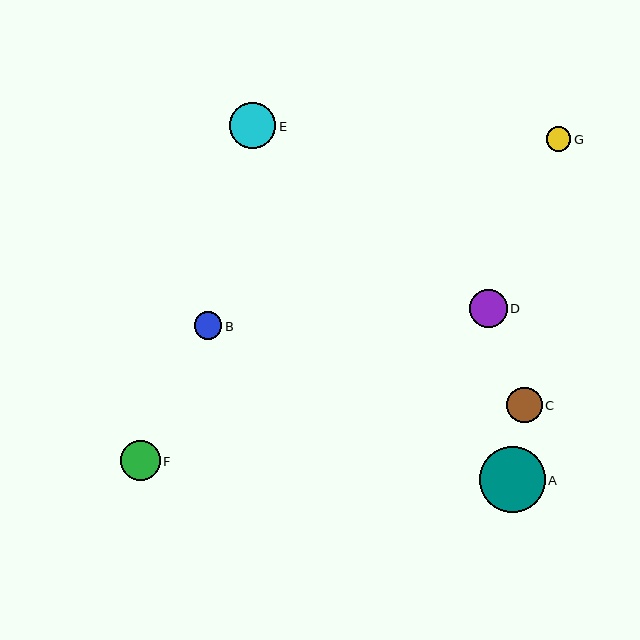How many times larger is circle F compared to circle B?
Circle F is approximately 1.4 times the size of circle B.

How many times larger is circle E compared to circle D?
Circle E is approximately 1.2 times the size of circle D.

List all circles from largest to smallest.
From largest to smallest: A, E, F, D, C, B, G.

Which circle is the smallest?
Circle G is the smallest with a size of approximately 24 pixels.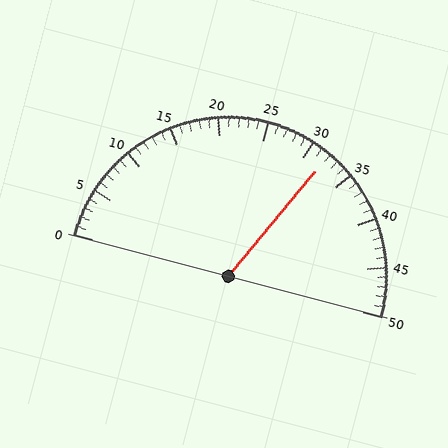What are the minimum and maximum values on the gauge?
The gauge ranges from 0 to 50.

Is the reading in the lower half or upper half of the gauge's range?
The reading is in the upper half of the range (0 to 50).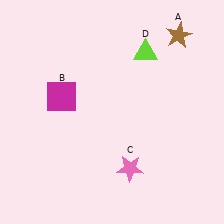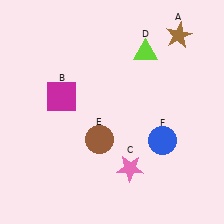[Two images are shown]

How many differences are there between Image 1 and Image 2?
There are 2 differences between the two images.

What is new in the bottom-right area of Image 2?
A blue circle (F) was added in the bottom-right area of Image 2.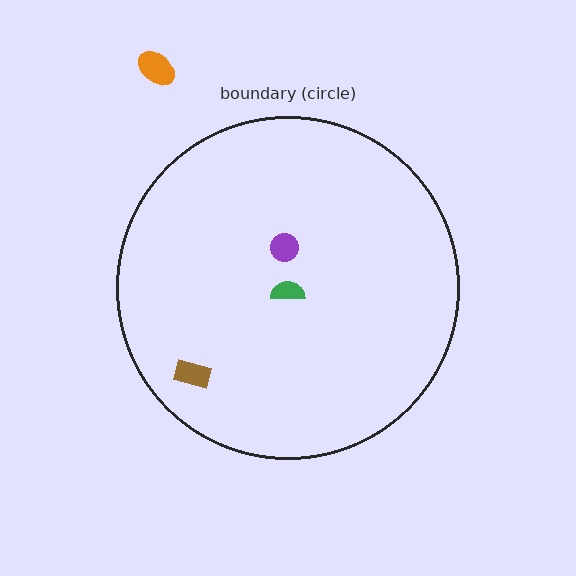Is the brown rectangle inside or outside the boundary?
Inside.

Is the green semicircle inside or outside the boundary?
Inside.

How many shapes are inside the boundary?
3 inside, 1 outside.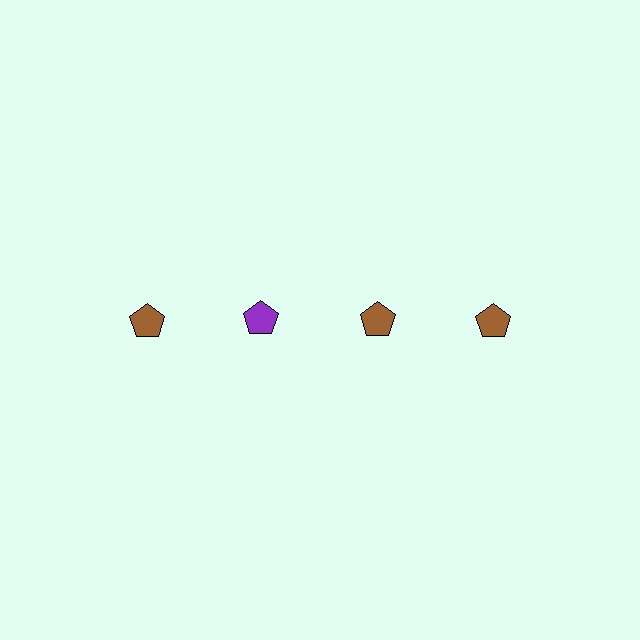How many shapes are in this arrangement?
There are 4 shapes arranged in a grid pattern.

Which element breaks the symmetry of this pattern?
The purple pentagon in the top row, second from left column breaks the symmetry. All other shapes are brown pentagons.